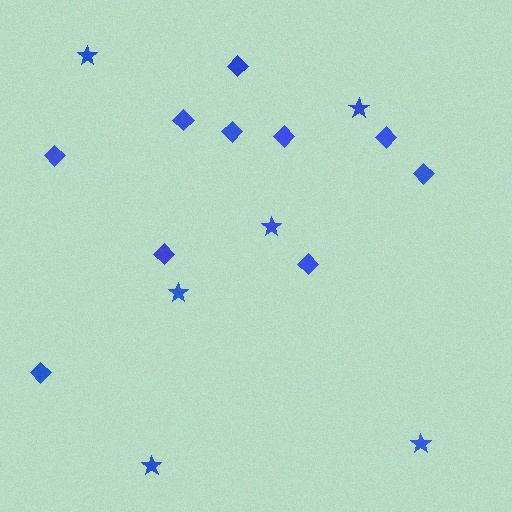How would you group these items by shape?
There are 2 groups: one group of stars (6) and one group of diamonds (10).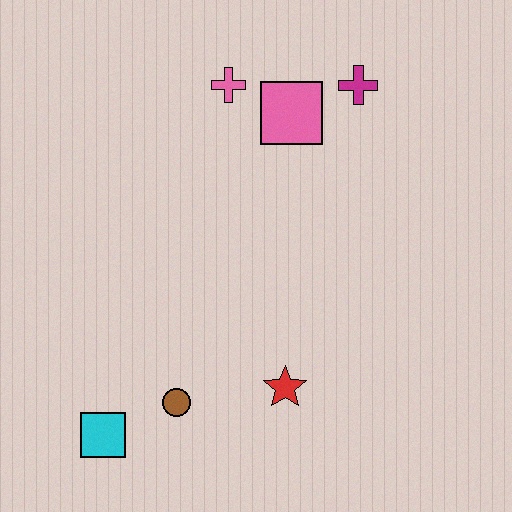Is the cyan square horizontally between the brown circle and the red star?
No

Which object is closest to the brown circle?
The cyan square is closest to the brown circle.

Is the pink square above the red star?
Yes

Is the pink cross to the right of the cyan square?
Yes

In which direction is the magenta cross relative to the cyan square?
The magenta cross is above the cyan square.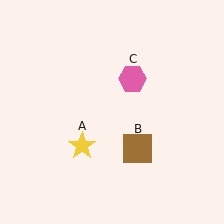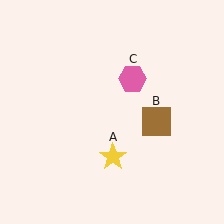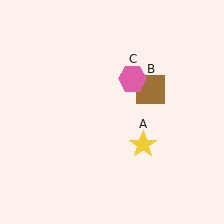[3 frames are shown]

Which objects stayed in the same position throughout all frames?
Pink hexagon (object C) remained stationary.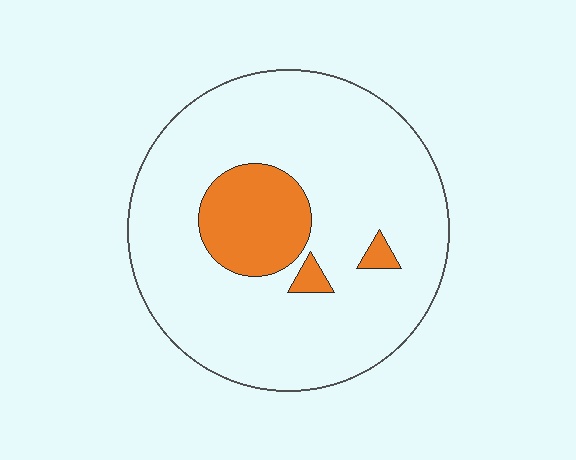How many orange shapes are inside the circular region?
3.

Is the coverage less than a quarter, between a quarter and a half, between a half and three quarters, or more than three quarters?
Less than a quarter.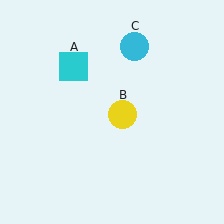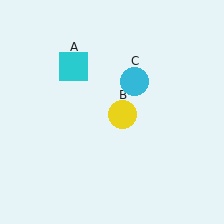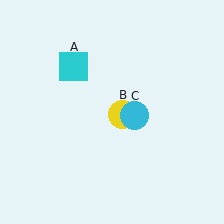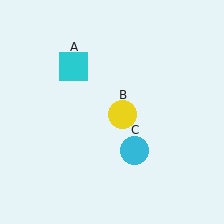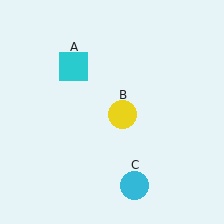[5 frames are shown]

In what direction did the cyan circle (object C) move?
The cyan circle (object C) moved down.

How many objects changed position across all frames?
1 object changed position: cyan circle (object C).